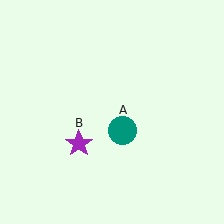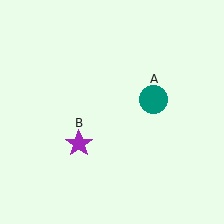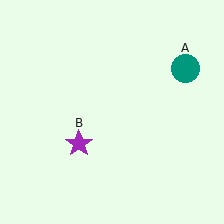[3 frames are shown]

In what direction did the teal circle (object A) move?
The teal circle (object A) moved up and to the right.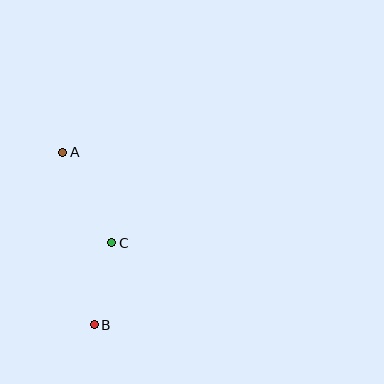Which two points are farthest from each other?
Points A and B are farthest from each other.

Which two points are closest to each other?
Points B and C are closest to each other.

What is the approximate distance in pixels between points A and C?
The distance between A and C is approximately 103 pixels.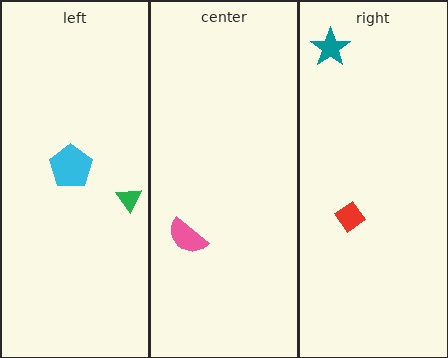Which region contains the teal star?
The right region.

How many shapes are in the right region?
2.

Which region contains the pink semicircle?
The center region.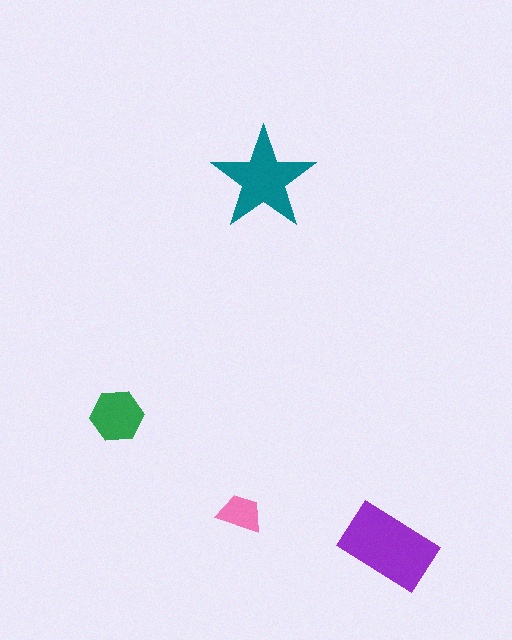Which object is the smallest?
The pink trapezoid.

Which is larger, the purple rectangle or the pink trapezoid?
The purple rectangle.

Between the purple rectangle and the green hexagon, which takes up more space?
The purple rectangle.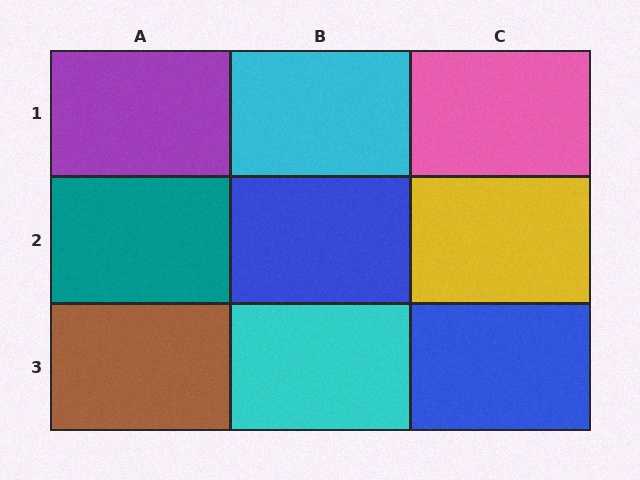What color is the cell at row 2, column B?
Blue.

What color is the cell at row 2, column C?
Yellow.